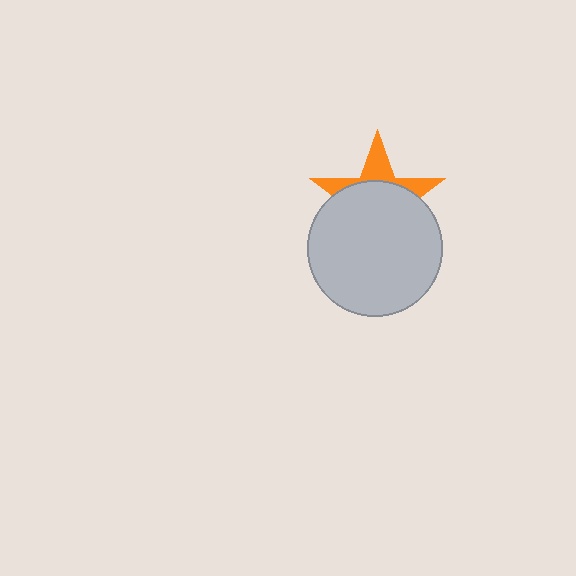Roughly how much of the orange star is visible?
A small part of it is visible (roughly 33%).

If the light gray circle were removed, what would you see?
You would see the complete orange star.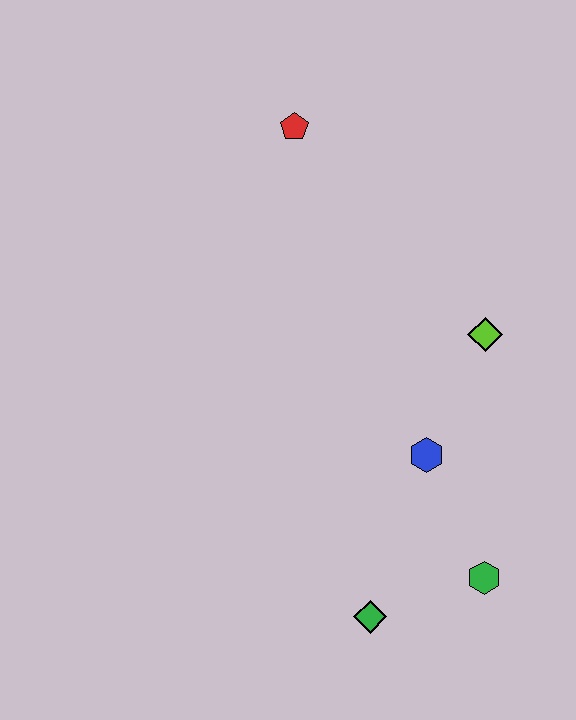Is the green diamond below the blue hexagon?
Yes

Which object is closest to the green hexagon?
The green diamond is closest to the green hexagon.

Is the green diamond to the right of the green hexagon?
No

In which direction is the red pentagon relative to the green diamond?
The red pentagon is above the green diamond.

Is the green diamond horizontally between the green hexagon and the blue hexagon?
No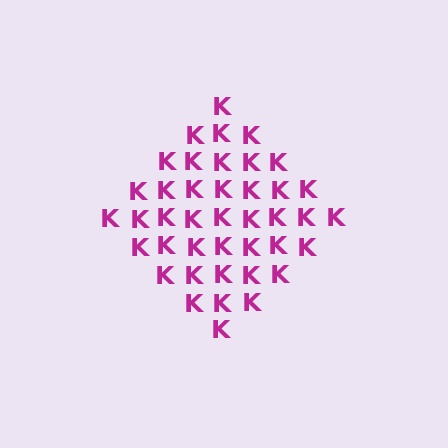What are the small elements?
The small elements are letter K's.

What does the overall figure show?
The overall figure shows a diamond.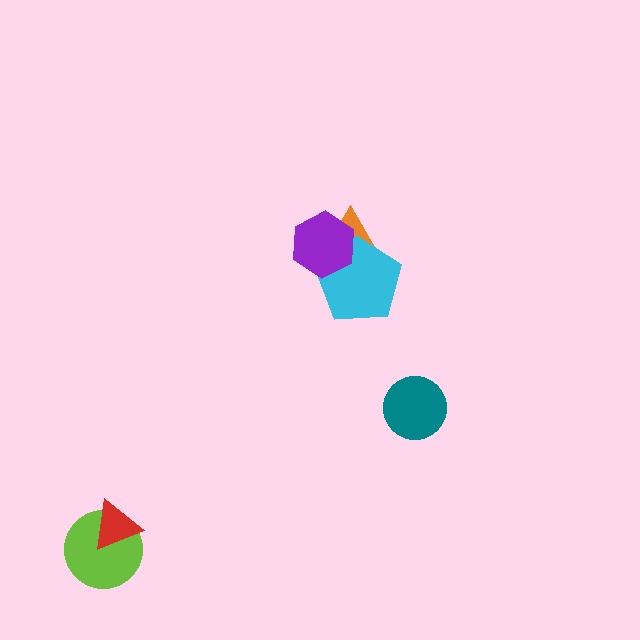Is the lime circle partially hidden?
Yes, it is partially covered by another shape.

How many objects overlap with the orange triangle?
2 objects overlap with the orange triangle.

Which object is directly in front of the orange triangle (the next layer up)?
The cyan pentagon is directly in front of the orange triangle.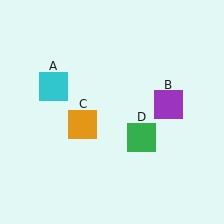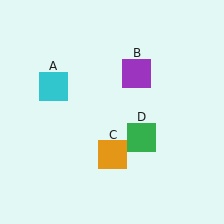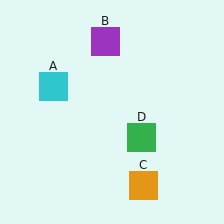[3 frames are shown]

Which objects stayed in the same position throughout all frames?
Cyan square (object A) and green square (object D) remained stationary.